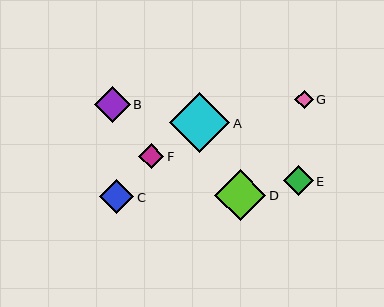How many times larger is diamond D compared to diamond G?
Diamond D is approximately 2.7 times the size of diamond G.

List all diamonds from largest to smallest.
From largest to smallest: A, D, B, C, E, F, G.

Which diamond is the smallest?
Diamond G is the smallest with a size of approximately 19 pixels.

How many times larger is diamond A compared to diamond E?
Diamond A is approximately 2.0 times the size of diamond E.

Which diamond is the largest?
Diamond A is the largest with a size of approximately 60 pixels.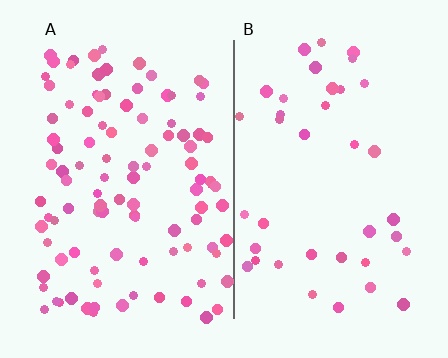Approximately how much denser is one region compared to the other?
Approximately 2.6× — region A over region B.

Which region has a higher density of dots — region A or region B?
A (the left).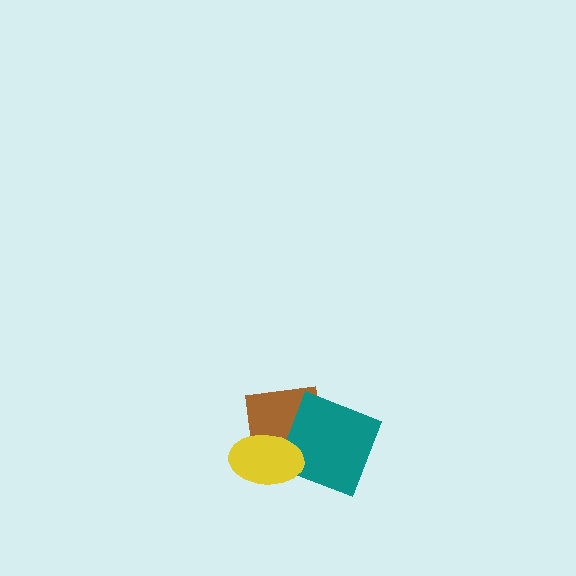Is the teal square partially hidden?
Yes, it is partially covered by another shape.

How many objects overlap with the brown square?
2 objects overlap with the brown square.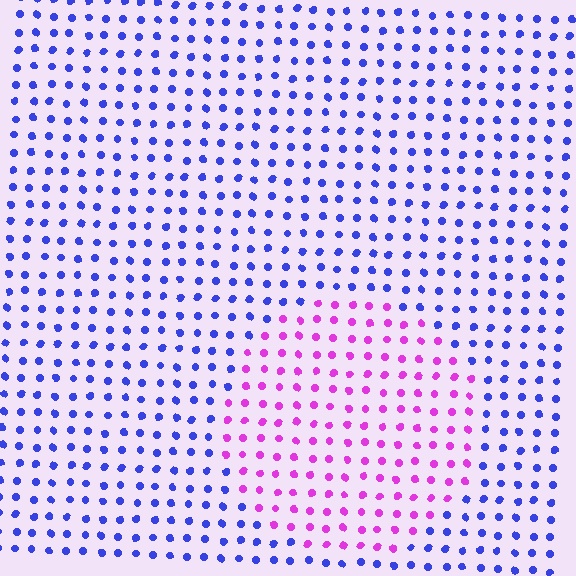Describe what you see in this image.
The image is filled with small blue elements in a uniform arrangement. A circle-shaped region is visible where the elements are tinted to a slightly different hue, forming a subtle color boundary.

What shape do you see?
I see a circle.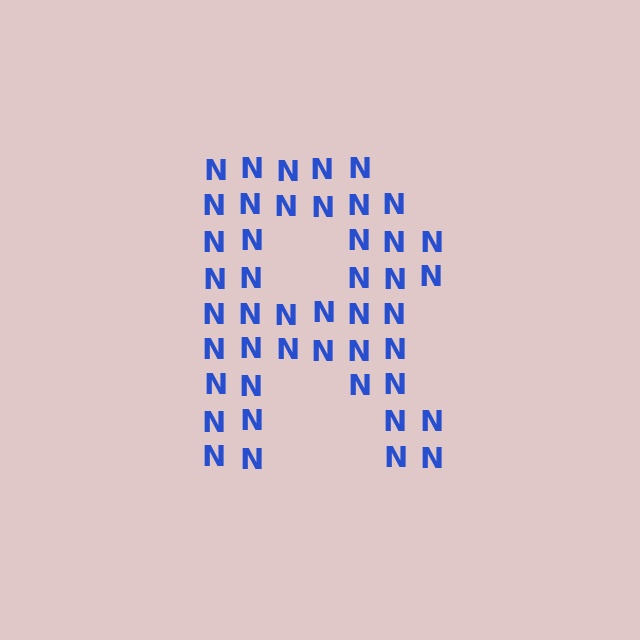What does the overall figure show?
The overall figure shows the letter R.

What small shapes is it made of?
It is made of small letter N's.